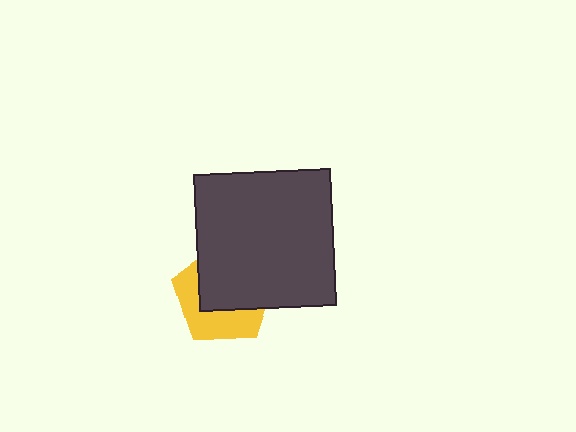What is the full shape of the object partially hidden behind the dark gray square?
The partially hidden object is a yellow pentagon.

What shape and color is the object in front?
The object in front is a dark gray square.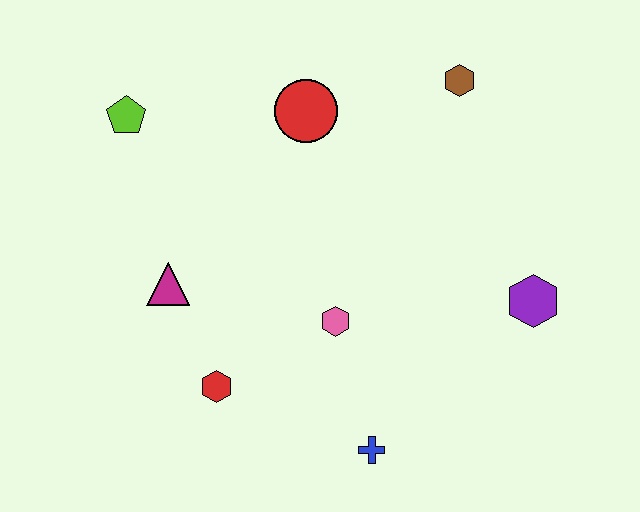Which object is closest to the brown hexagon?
The red circle is closest to the brown hexagon.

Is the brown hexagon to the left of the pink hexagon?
No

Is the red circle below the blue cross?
No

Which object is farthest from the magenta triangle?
The purple hexagon is farthest from the magenta triangle.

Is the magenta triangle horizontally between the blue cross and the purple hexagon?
No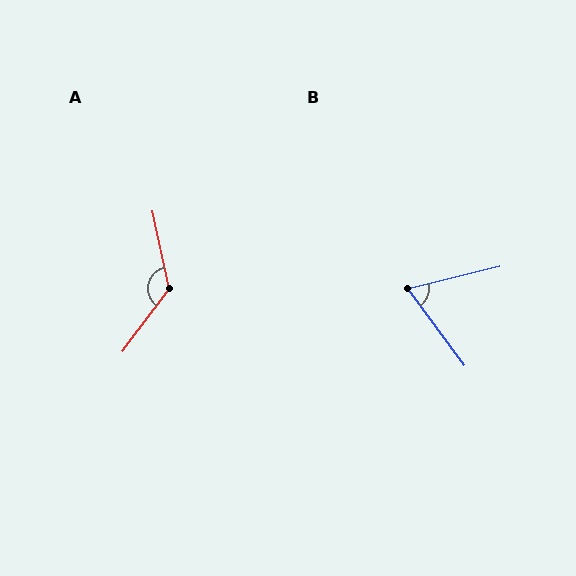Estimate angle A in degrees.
Approximately 131 degrees.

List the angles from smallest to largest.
B (67°), A (131°).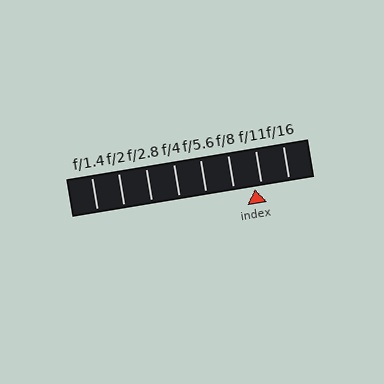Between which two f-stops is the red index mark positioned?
The index mark is between f/8 and f/11.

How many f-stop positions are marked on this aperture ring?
There are 8 f-stop positions marked.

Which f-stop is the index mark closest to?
The index mark is closest to f/11.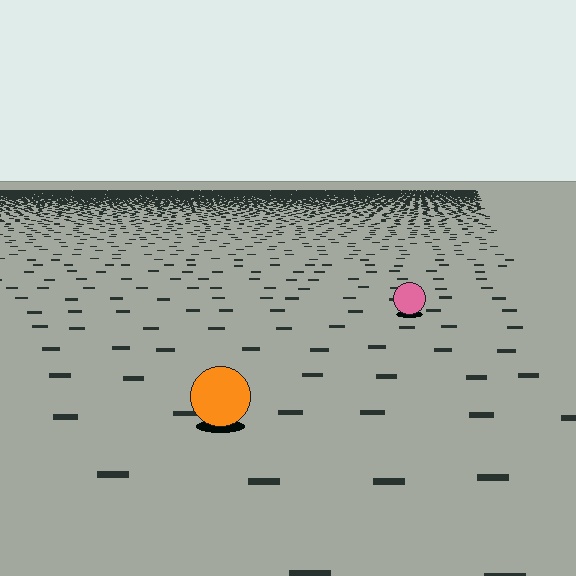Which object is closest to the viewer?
The orange circle is closest. The texture marks near it are larger and more spread out.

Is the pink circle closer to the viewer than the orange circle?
No. The orange circle is closer — you can tell from the texture gradient: the ground texture is coarser near it.